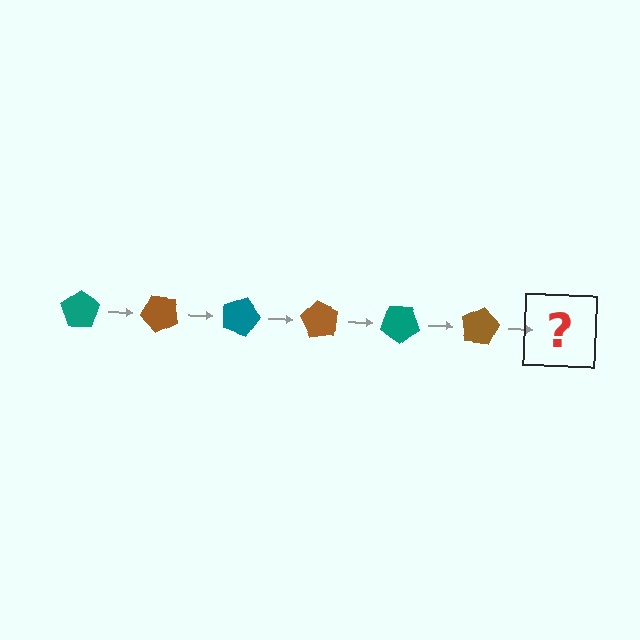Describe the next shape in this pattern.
It should be a teal pentagon, rotated 270 degrees from the start.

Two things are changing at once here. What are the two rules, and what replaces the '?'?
The two rules are that it rotates 45 degrees each step and the color cycles through teal and brown. The '?' should be a teal pentagon, rotated 270 degrees from the start.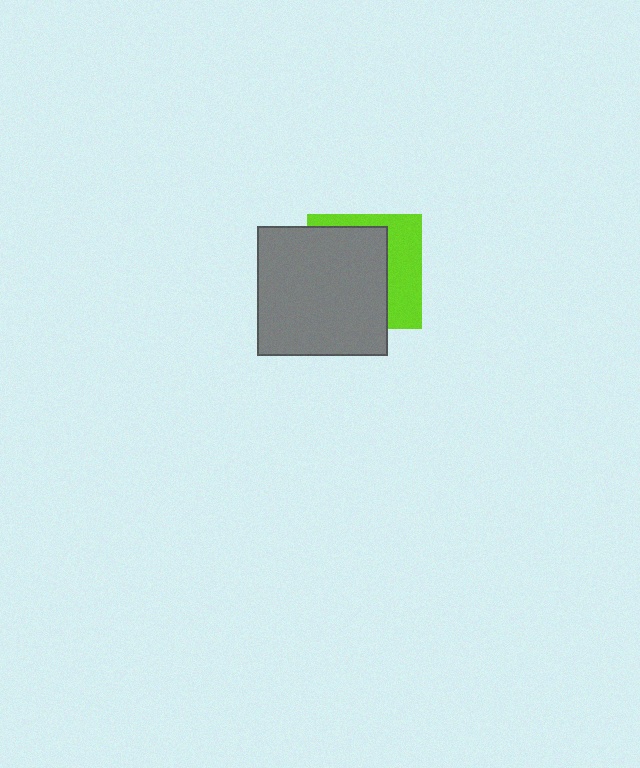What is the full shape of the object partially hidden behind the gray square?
The partially hidden object is a lime square.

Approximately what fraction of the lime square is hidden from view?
Roughly 63% of the lime square is hidden behind the gray square.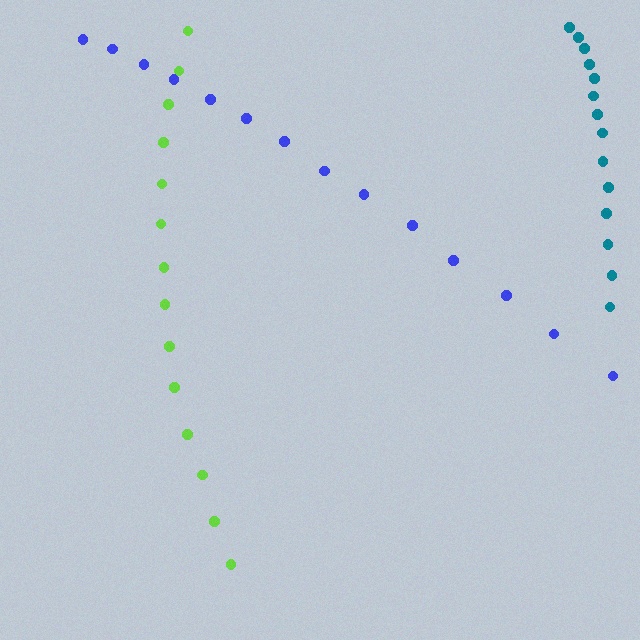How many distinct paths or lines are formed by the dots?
There are 3 distinct paths.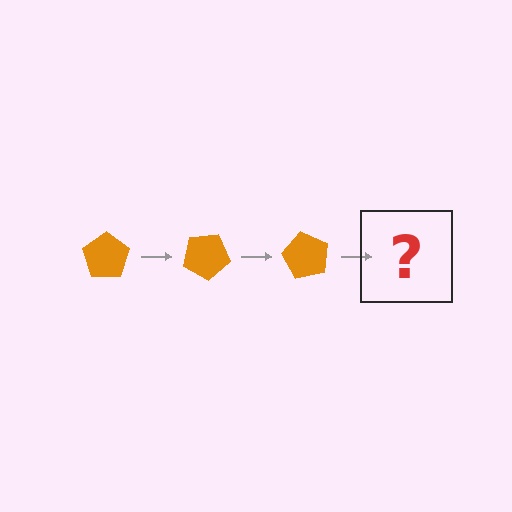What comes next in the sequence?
The next element should be an orange pentagon rotated 90 degrees.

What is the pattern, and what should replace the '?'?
The pattern is that the pentagon rotates 30 degrees each step. The '?' should be an orange pentagon rotated 90 degrees.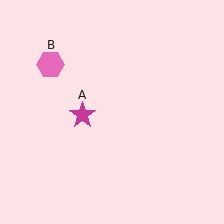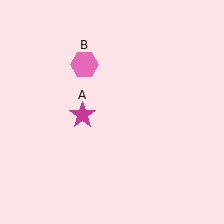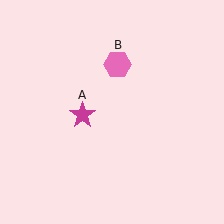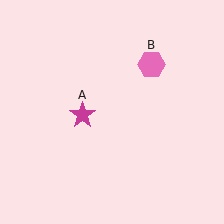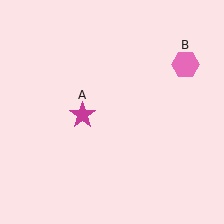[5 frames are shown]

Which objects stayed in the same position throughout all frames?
Magenta star (object A) remained stationary.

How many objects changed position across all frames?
1 object changed position: pink hexagon (object B).